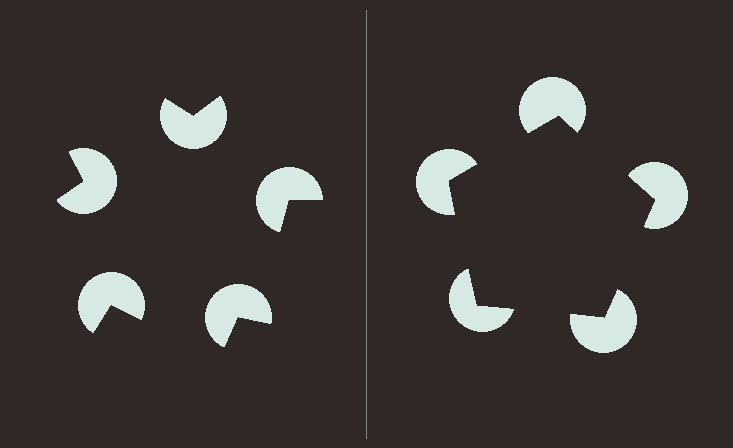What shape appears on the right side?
An illusory pentagon.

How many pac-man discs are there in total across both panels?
10 — 5 on each side.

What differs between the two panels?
The pac-man discs are positioned identically on both sides; only the wedge orientations differ. On the right they align to a pentagon; on the left they are misaligned.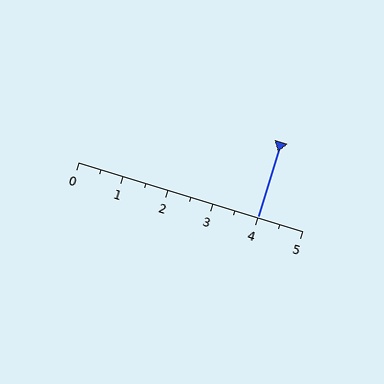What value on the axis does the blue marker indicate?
The marker indicates approximately 4.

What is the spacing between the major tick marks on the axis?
The major ticks are spaced 1 apart.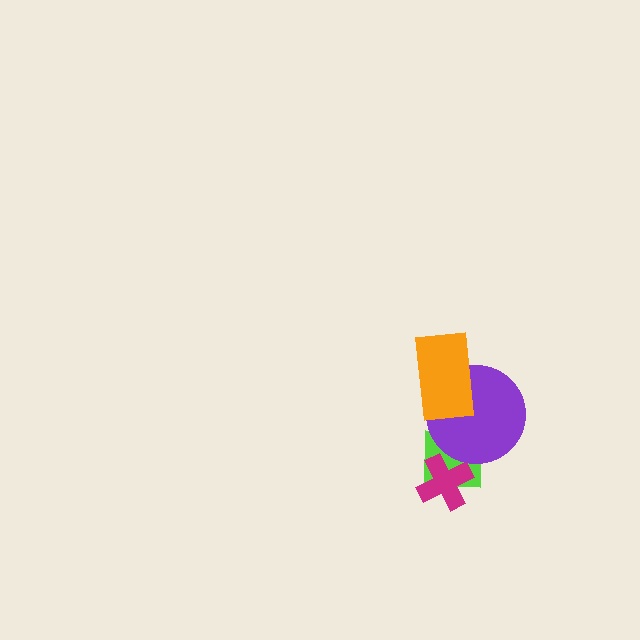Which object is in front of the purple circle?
The orange rectangle is in front of the purple circle.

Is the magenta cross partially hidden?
No, no other shape covers it.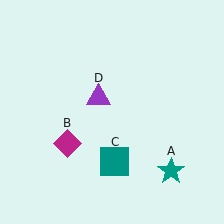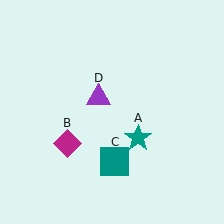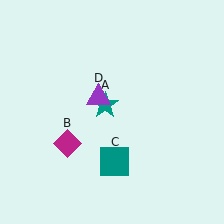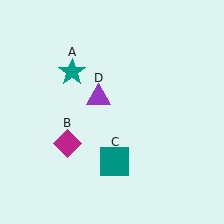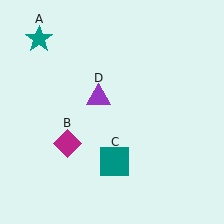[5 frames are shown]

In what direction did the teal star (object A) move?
The teal star (object A) moved up and to the left.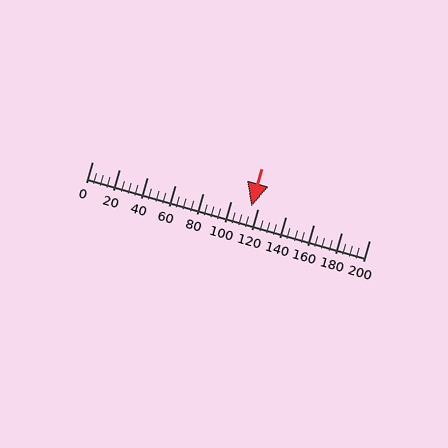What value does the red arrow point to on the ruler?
The red arrow points to approximately 115.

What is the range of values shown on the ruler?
The ruler shows values from 0 to 200.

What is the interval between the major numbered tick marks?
The major tick marks are spaced 20 units apart.